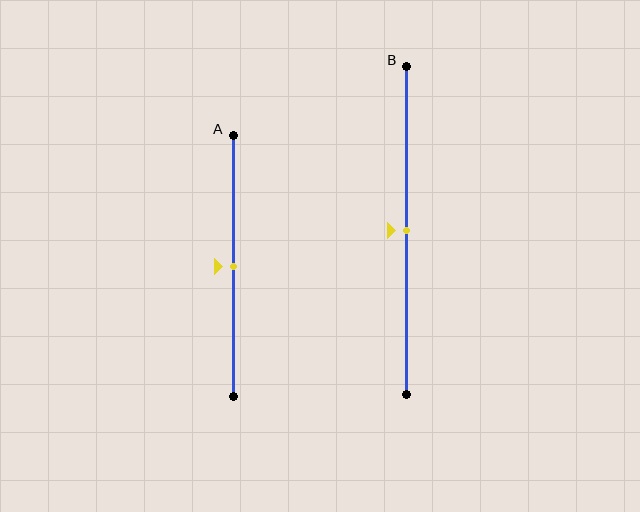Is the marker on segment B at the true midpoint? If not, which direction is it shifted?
Yes, the marker on segment B is at the true midpoint.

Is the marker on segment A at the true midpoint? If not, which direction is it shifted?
Yes, the marker on segment A is at the true midpoint.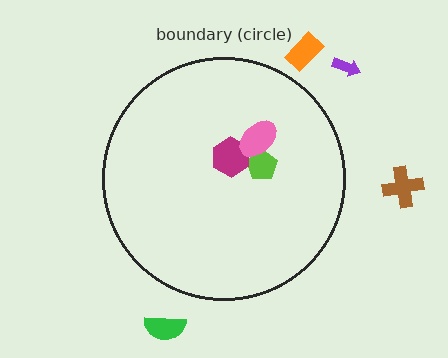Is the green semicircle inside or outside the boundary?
Outside.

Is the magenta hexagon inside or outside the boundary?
Inside.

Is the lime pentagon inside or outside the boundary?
Inside.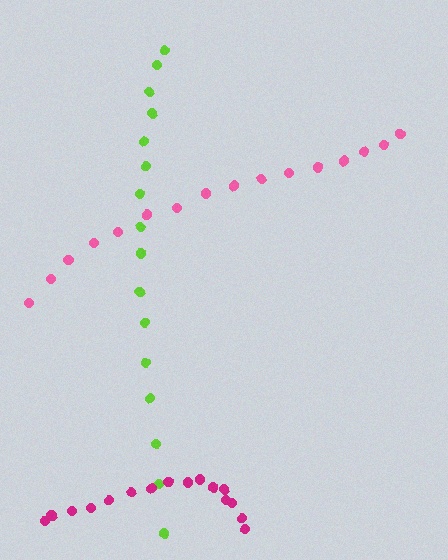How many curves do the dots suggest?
There are 3 distinct paths.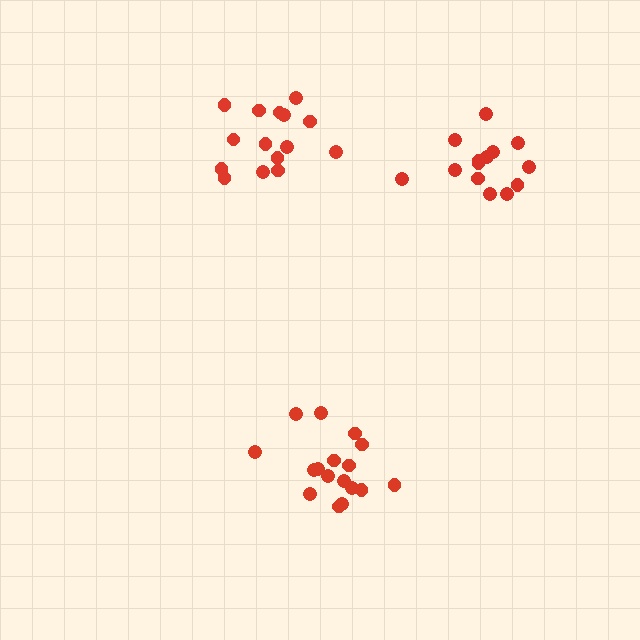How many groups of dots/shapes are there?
There are 3 groups.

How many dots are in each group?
Group 1: 17 dots, Group 2: 15 dots, Group 3: 14 dots (46 total).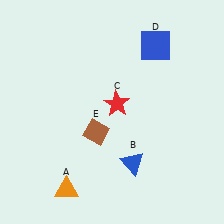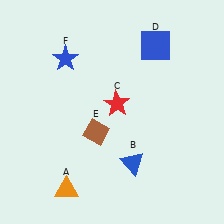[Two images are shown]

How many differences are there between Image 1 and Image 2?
There is 1 difference between the two images.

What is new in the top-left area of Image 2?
A blue star (F) was added in the top-left area of Image 2.